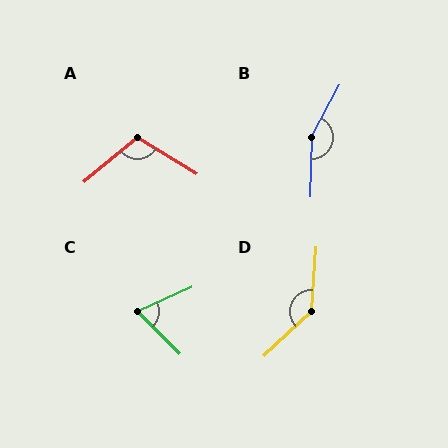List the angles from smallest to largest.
C (69°), A (109°), D (137°), B (153°).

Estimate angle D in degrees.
Approximately 137 degrees.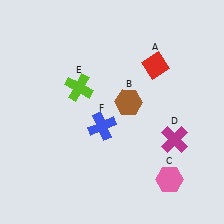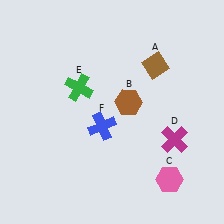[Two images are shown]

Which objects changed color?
A changed from red to brown. E changed from lime to green.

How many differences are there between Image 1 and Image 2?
There are 2 differences between the two images.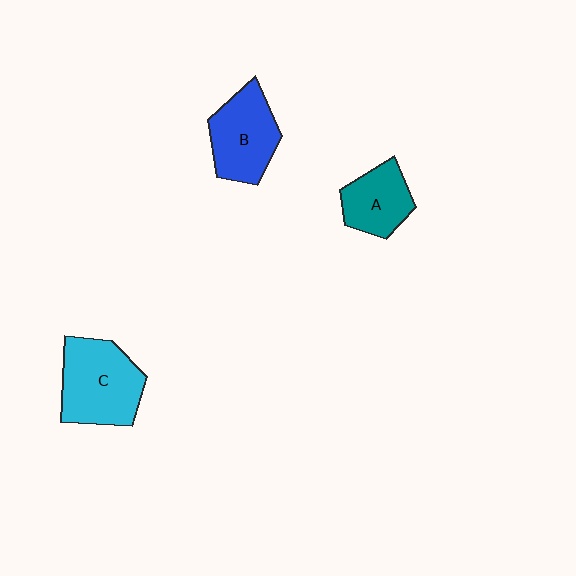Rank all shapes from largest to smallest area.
From largest to smallest: C (cyan), B (blue), A (teal).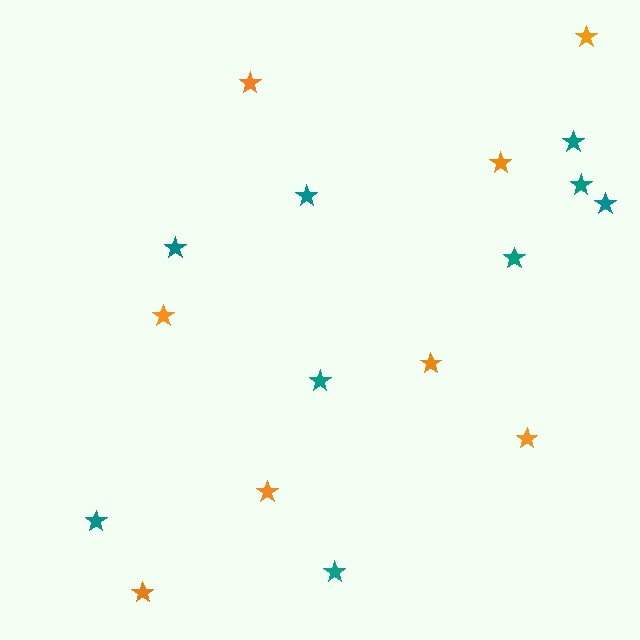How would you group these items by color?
There are 2 groups: one group of orange stars (8) and one group of teal stars (9).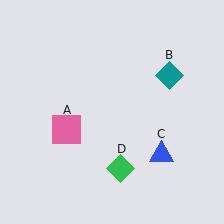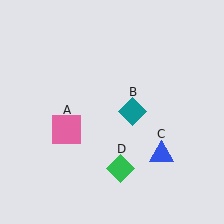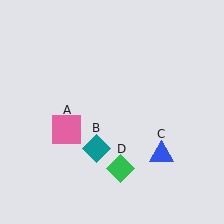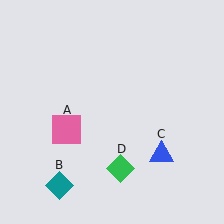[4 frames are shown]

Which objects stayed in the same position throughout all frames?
Pink square (object A) and blue triangle (object C) and green diamond (object D) remained stationary.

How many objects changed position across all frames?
1 object changed position: teal diamond (object B).